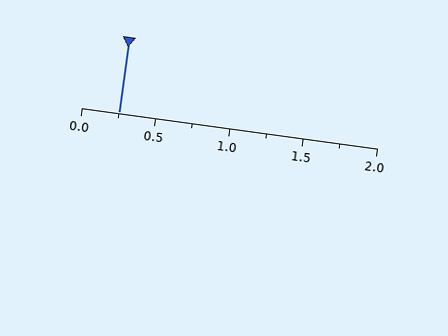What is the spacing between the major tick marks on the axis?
The major ticks are spaced 0.5 apart.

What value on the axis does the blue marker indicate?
The marker indicates approximately 0.25.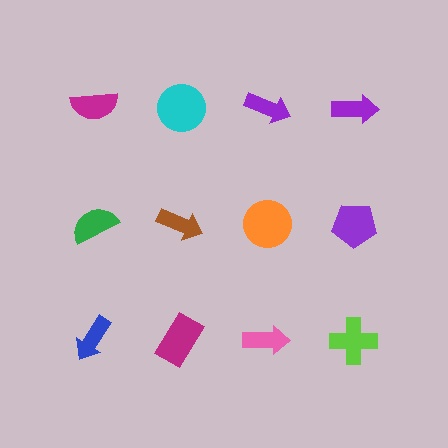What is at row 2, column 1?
A green semicircle.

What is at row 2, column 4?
A purple pentagon.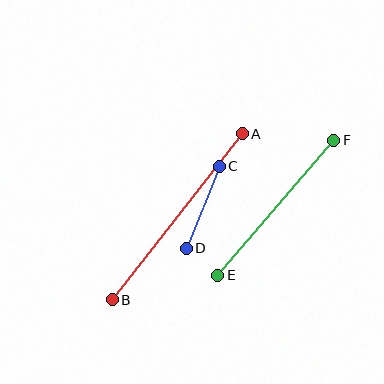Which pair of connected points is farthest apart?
Points A and B are farthest apart.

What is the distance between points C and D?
The distance is approximately 88 pixels.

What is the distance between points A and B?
The distance is approximately 211 pixels.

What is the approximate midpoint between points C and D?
The midpoint is at approximately (203, 207) pixels.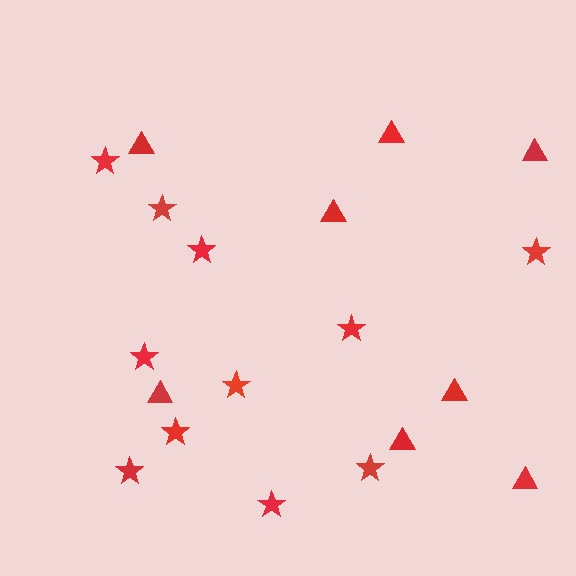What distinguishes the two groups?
There are 2 groups: one group of triangles (8) and one group of stars (11).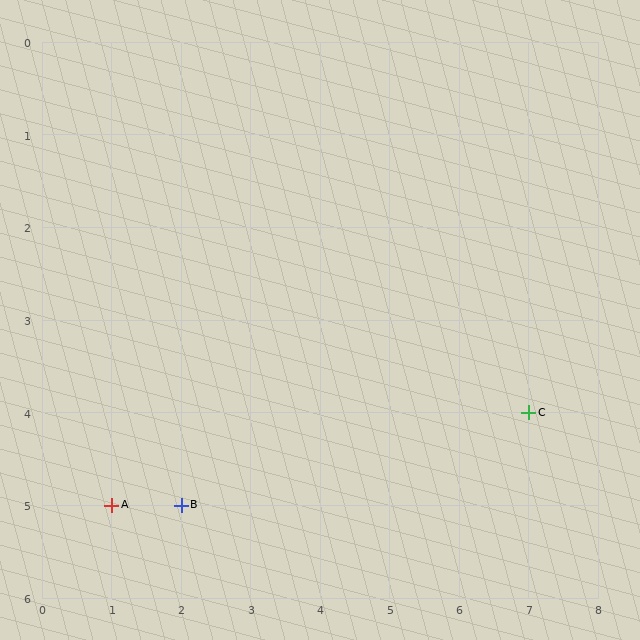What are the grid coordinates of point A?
Point A is at grid coordinates (1, 5).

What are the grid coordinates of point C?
Point C is at grid coordinates (7, 4).